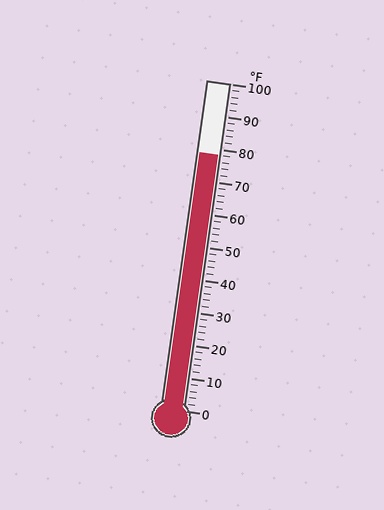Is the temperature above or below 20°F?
The temperature is above 20°F.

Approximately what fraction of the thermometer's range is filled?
The thermometer is filled to approximately 80% of its range.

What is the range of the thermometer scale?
The thermometer scale ranges from 0°F to 100°F.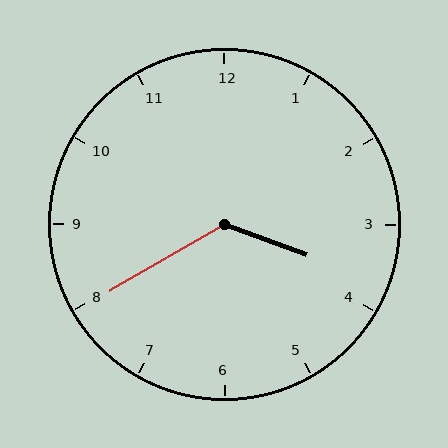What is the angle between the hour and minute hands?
Approximately 130 degrees.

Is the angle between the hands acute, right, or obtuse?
It is obtuse.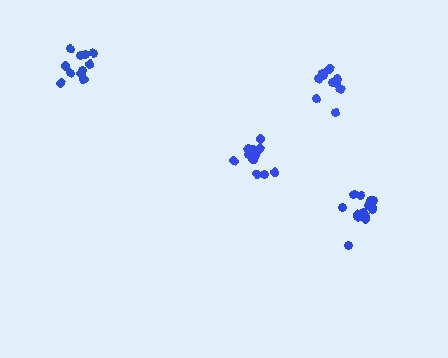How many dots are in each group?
Group 1: 11 dots, Group 2: 15 dots, Group 3: 11 dots, Group 4: 11 dots (48 total).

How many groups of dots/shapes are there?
There are 4 groups.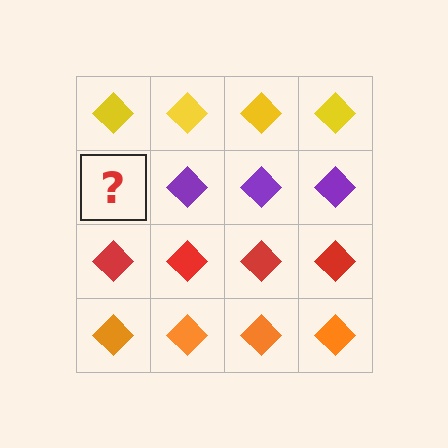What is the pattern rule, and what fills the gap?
The rule is that each row has a consistent color. The gap should be filled with a purple diamond.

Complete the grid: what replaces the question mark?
The question mark should be replaced with a purple diamond.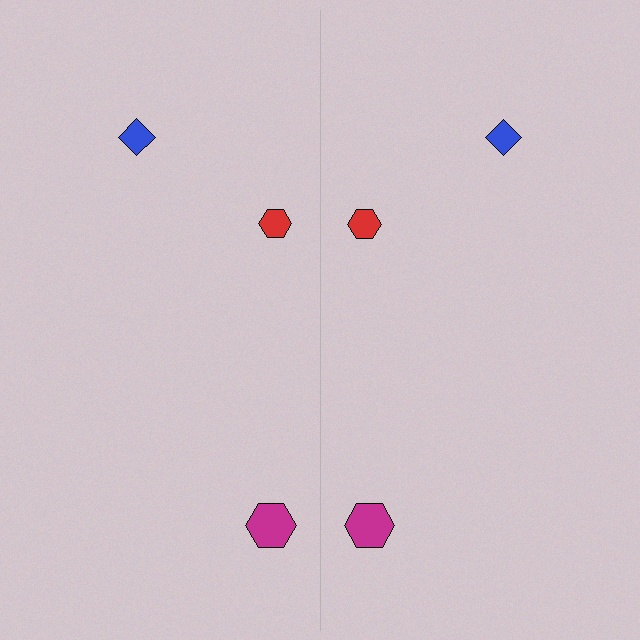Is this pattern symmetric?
Yes, this pattern has bilateral (reflection) symmetry.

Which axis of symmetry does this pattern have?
The pattern has a vertical axis of symmetry running through the center of the image.